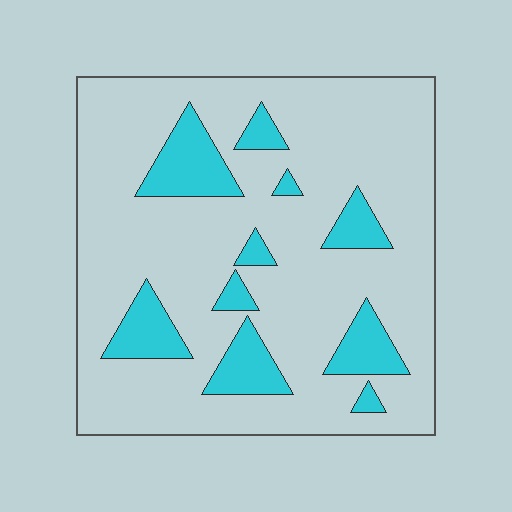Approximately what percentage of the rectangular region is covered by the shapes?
Approximately 20%.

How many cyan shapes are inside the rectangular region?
10.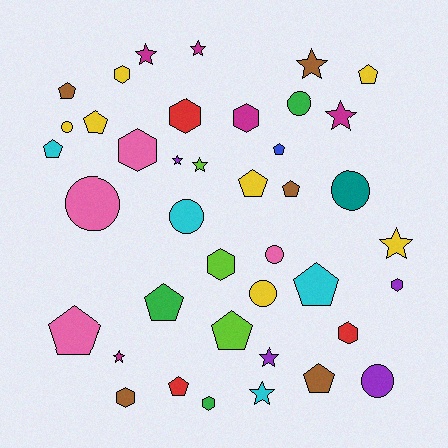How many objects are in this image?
There are 40 objects.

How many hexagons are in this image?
There are 9 hexagons.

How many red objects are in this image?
There are 3 red objects.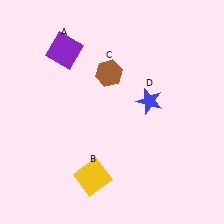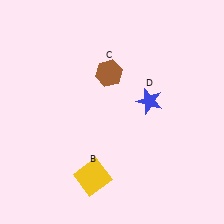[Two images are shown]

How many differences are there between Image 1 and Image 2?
There is 1 difference between the two images.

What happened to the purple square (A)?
The purple square (A) was removed in Image 2. It was in the top-left area of Image 1.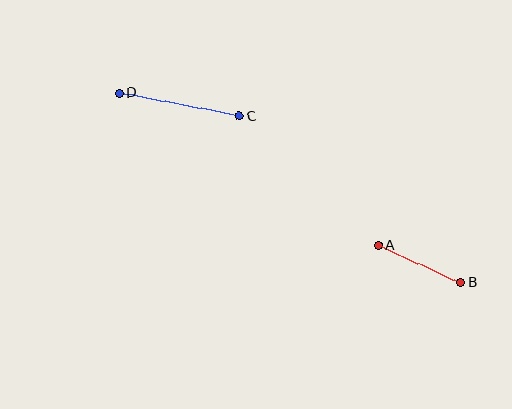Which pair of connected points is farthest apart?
Points C and D are farthest apart.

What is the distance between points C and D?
The distance is approximately 122 pixels.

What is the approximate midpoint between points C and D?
The midpoint is at approximately (179, 105) pixels.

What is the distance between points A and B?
The distance is approximately 91 pixels.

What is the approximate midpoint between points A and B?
The midpoint is at approximately (420, 264) pixels.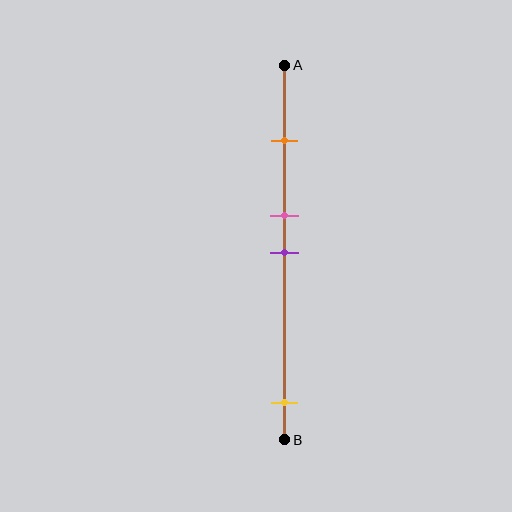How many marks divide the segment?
There are 4 marks dividing the segment.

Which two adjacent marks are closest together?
The pink and purple marks are the closest adjacent pair.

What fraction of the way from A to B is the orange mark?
The orange mark is approximately 20% (0.2) of the way from A to B.